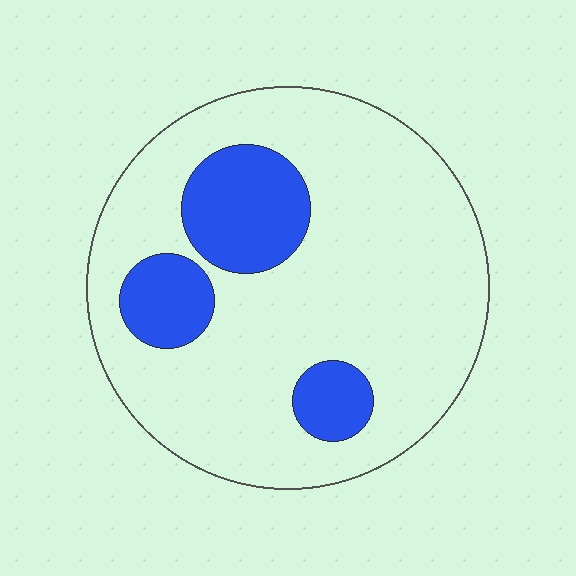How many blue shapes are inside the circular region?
3.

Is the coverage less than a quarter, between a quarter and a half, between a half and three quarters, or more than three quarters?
Less than a quarter.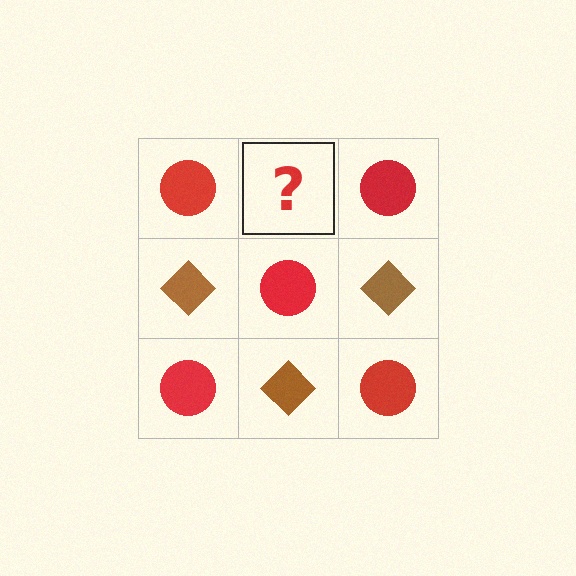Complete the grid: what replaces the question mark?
The question mark should be replaced with a brown diamond.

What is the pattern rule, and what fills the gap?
The rule is that it alternates red circle and brown diamond in a checkerboard pattern. The gap should be filled with a brown diamond.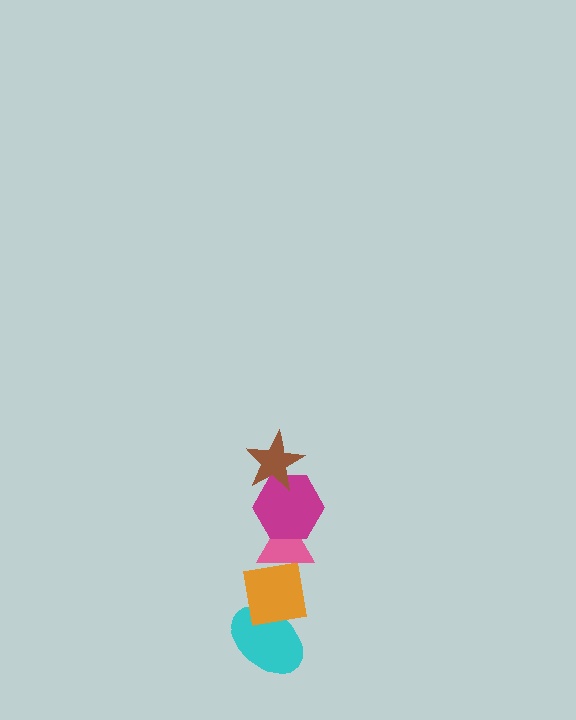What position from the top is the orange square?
The orange square is 4th from the top.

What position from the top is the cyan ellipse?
The cyan ellipse is 5th from the top.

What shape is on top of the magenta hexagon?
The brown star is on top of the magenta hexagon.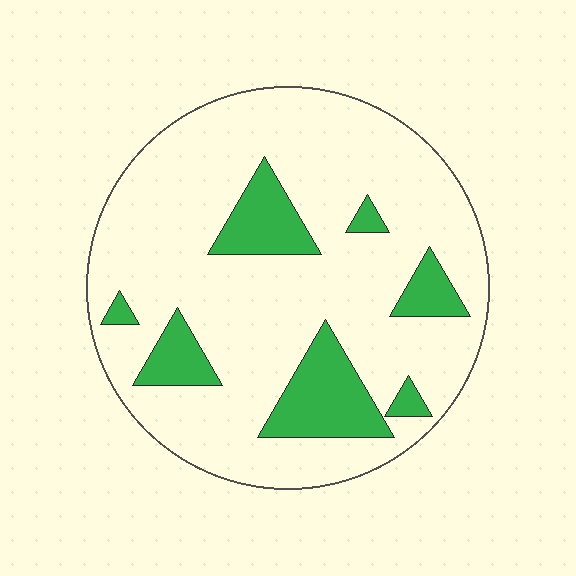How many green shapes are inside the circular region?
7.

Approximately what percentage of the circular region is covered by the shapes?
Approximately 20%.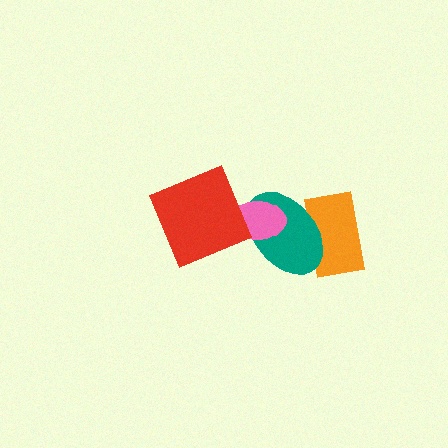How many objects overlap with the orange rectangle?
1 object overlaps with the orange rectangle.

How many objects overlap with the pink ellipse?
2 objects overlap with the pink ellipse.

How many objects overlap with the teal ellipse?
2 objects overlap with the teal ellipse.